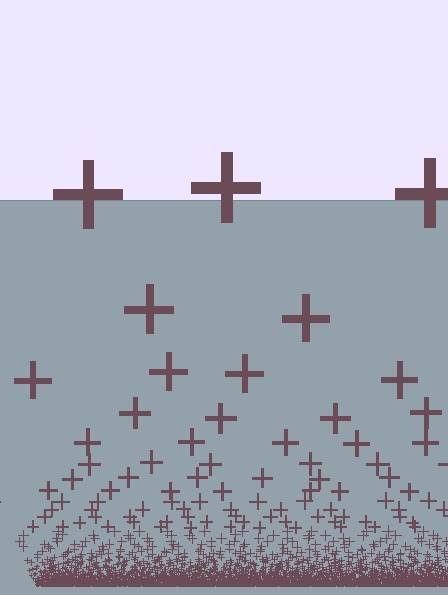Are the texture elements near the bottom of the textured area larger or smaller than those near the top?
Smaller. The gradient is inverted — elements near the bottom are smaller and denser.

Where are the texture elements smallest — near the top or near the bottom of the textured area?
Near the bottom.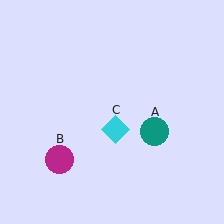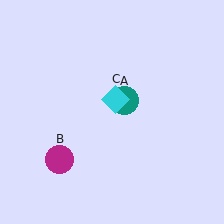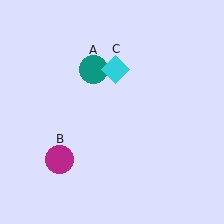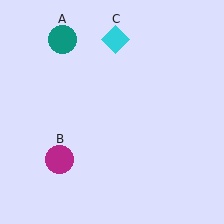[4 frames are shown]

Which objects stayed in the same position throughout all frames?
Magenta circle (object B) remained stationary.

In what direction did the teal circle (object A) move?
The teal circle (object A) moved up and to the left.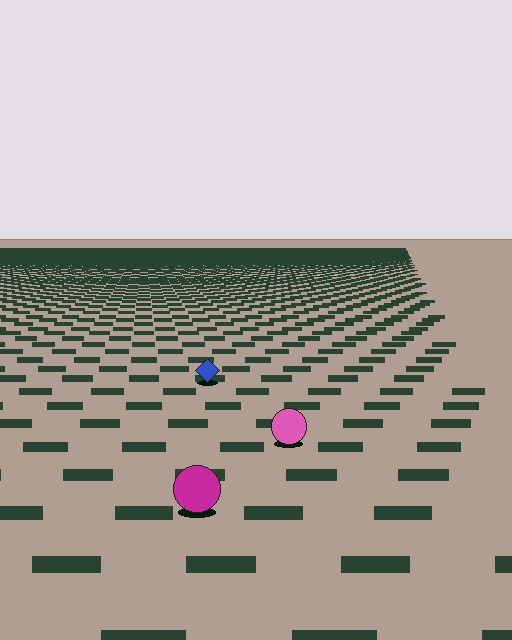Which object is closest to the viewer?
The magenta circle is closest. The texture marks near it are larger and more spread out.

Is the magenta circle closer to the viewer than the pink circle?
Yes. The magenta circle is closer — you can tell from the texture gradient: the ground texture is coarser near it.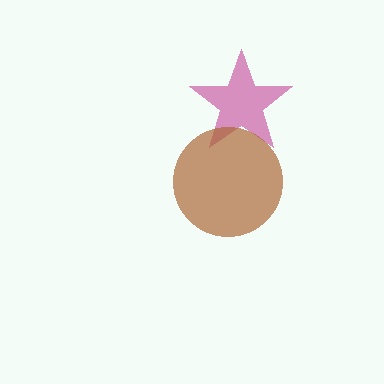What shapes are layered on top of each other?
The layered shapes are: a magenta star, a brown circle.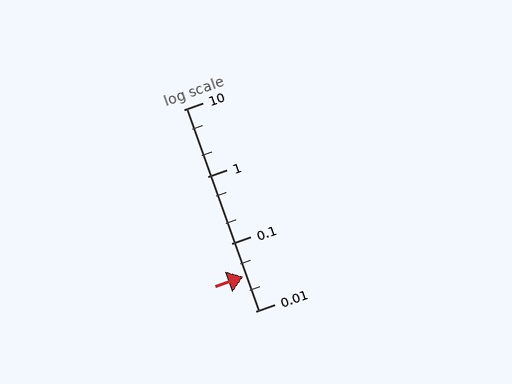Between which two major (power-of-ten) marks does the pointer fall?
The pointer is between 0.01 and 0.1.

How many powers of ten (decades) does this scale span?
The scale spans 3 decades, from 0.01 to 10.